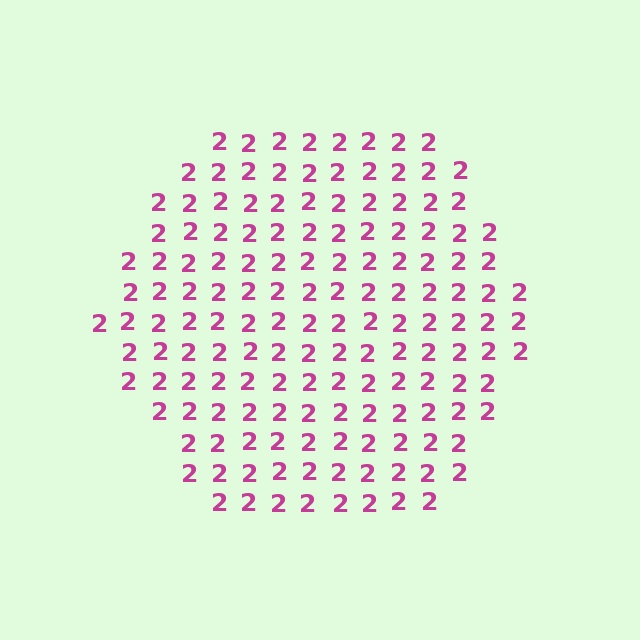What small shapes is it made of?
It is made of small digit 2's.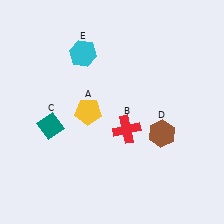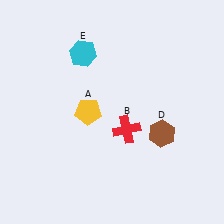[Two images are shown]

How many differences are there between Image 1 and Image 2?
There is 1 difference between the two images.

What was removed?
The teal diamond (C) was removed in Image 2.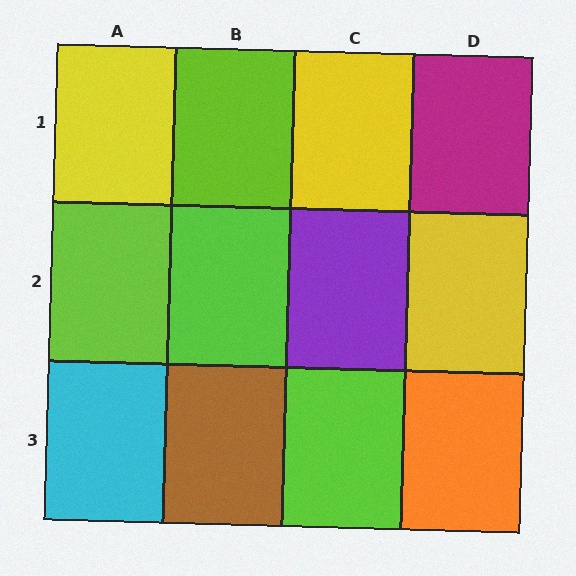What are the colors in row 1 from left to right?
Yellow, lime, yellow, magenta.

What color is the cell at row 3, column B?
Brown.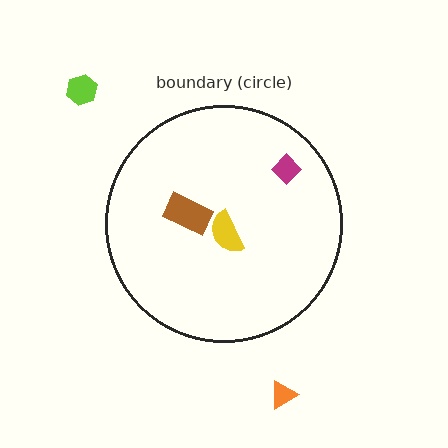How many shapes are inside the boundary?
3 inside, 2 outside.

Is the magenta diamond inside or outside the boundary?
Inside.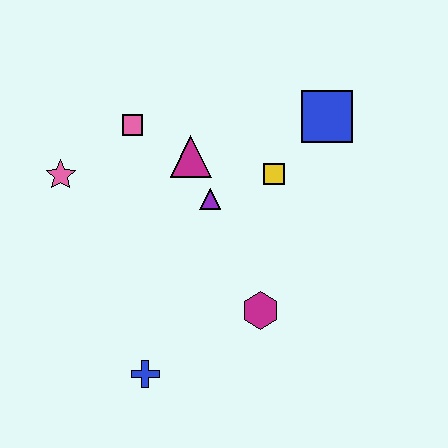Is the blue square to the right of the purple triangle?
Yes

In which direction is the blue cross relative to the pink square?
The blue cross is below the pink square.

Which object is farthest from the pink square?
The blue cross is farthest from the pink square.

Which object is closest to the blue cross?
The magenta hexagon is closest to the blue cross.